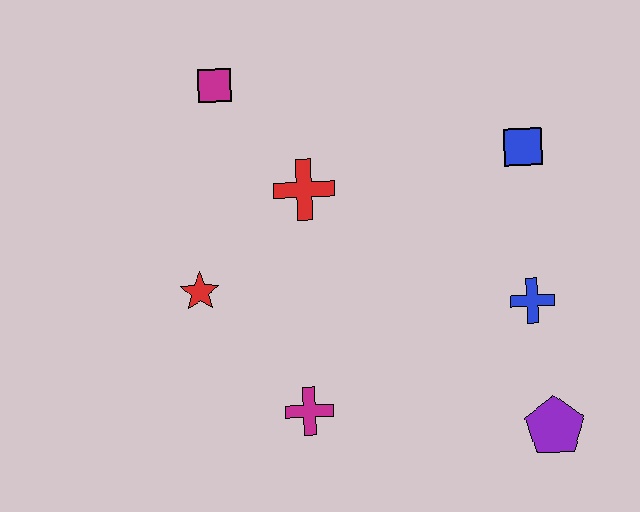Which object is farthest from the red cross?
The purple pentagon is farthest from the red cross.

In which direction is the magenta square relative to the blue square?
The magenta square is to the left of the blue square.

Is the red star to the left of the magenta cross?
Yes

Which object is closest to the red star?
The red cross is closest to the red star.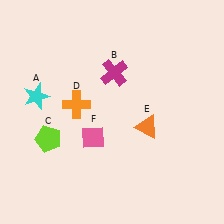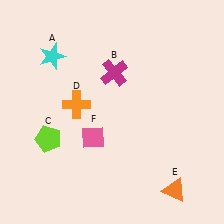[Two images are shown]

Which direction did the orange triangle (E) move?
The orange triangle (E) moved down.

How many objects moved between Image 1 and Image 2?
2 objects moved between the two images.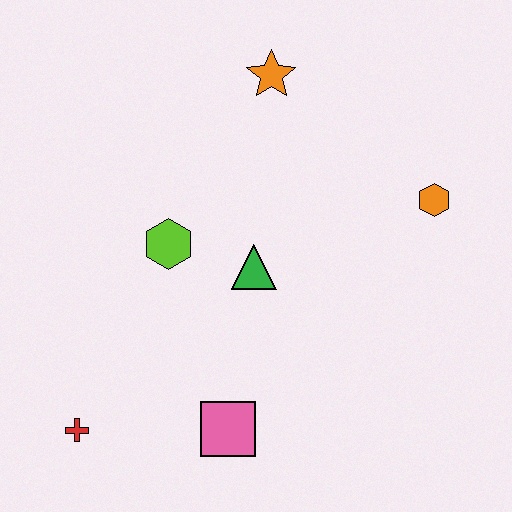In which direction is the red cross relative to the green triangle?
The red cross is to the left of the green triangle.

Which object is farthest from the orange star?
The red cross is farthest from the orange star.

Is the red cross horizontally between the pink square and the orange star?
No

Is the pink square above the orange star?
No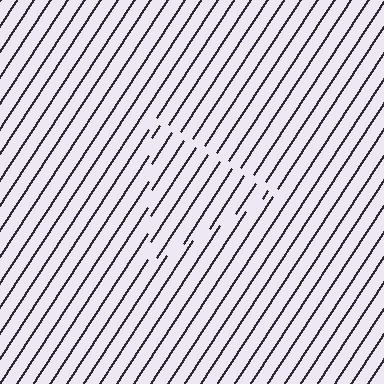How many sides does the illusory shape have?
3 sides — the line-ends trace a triangle.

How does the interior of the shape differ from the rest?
The interior of the shape contains the same grating, shifted by half a period — the contour is defined by the phase discontinuity where line-ends from the inner and outer gratings abut.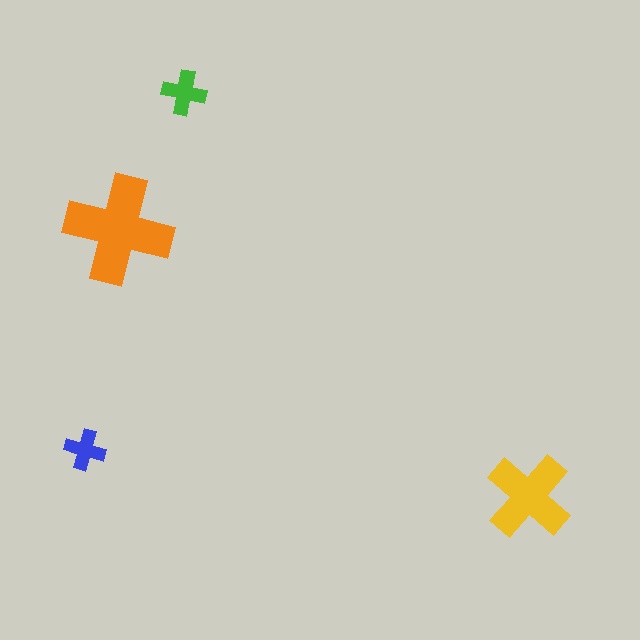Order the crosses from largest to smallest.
the orange one, the yellow one, the green one, the blue one.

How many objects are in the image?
There are 4 objects in the image.